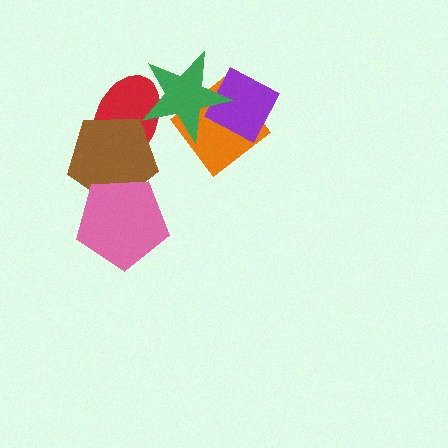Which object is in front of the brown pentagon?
The pink pentagon is in front of the brown pentagon.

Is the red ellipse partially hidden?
Yes, it is partially covered by another shape.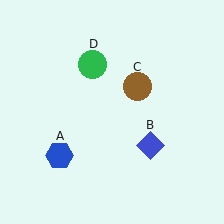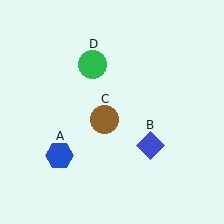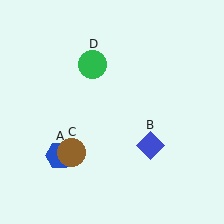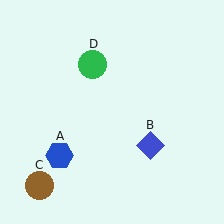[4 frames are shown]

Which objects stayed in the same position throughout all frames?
Blue hexagon (object A) and blue diamond (object B) and green circle (object D) remained stationary.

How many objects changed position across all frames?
1 object changed position: brown circle (object C).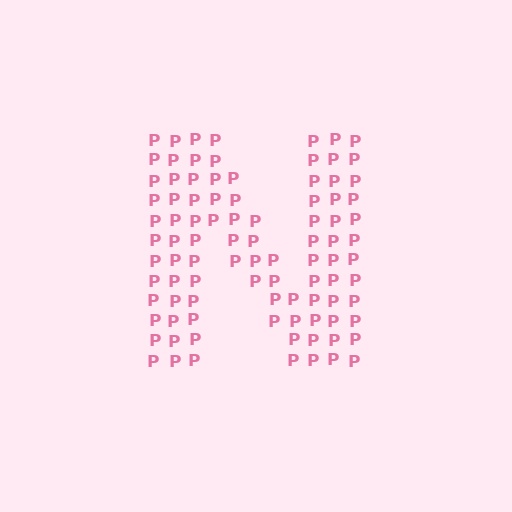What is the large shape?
The large shape is the letter N.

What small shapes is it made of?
It is made of small letter P's.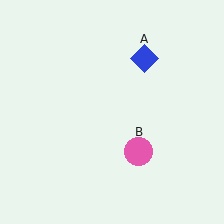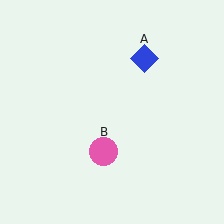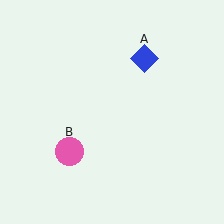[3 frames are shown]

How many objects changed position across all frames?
1 object changed position: pink circle (object B).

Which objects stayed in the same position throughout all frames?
Blue diamond (object A) remained stationary.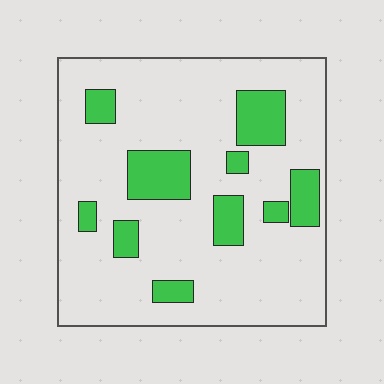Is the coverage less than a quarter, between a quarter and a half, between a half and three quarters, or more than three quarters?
Less than a quarter.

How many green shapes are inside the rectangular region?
10.